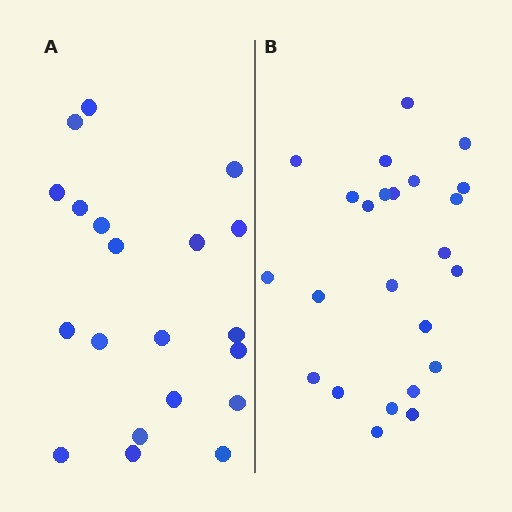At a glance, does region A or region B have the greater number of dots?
Region B (the right region) has more dots.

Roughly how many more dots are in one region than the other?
Region B has about 4 more dots than region A.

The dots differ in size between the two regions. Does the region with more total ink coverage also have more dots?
No. Region A has more total ink coverage because its dots are larger, but region B actually contains more individual dots. Total area can be misleading — the number of items is what matters here.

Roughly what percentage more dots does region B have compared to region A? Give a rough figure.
About 20% more.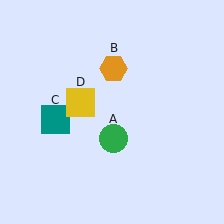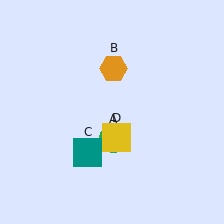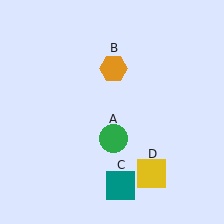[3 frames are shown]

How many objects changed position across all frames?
2 objects changed position: teal square (object C), yellow square (object D).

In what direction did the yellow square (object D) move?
The yellow square (object D) moved down and to the right.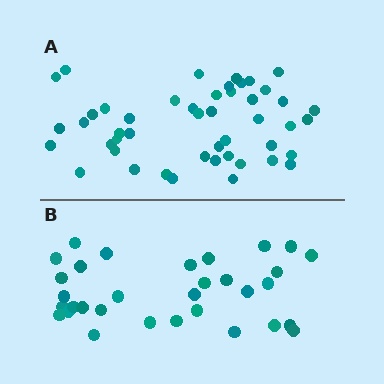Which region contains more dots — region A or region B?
Region A (the top region) has more dots.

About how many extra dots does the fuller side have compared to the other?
Region A has approximately 15 more dots than region B.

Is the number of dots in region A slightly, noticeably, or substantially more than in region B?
Region A has substantially more. The ratio is roughly 1.5 to 1.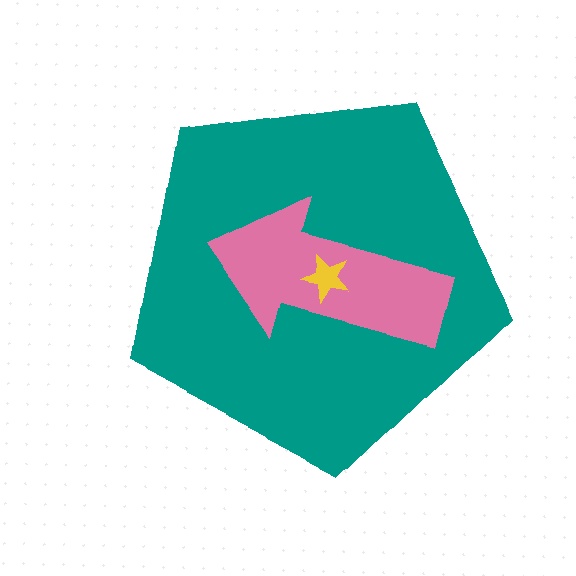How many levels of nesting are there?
3.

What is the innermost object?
The yellow star.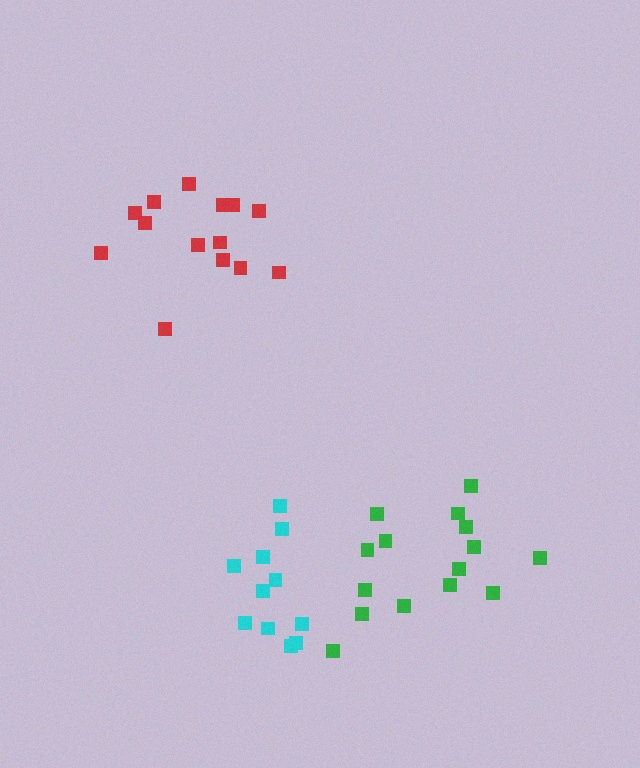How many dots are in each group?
Group 1: 14 dots, Group 2: 11 dots, Group 3: 15 dots (40 total).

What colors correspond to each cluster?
The clusters are colored: red, cyan, green.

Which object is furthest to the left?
The red cluster is leftmost.